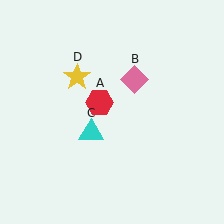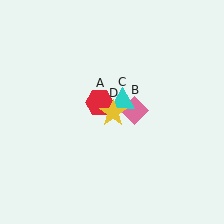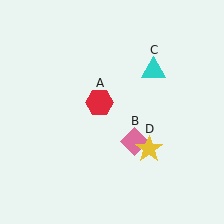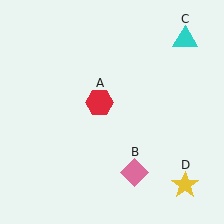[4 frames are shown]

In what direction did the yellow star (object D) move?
The yellow star (object D) moved down and to the right.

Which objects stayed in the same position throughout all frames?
Red hexagon (object A) remained stationary.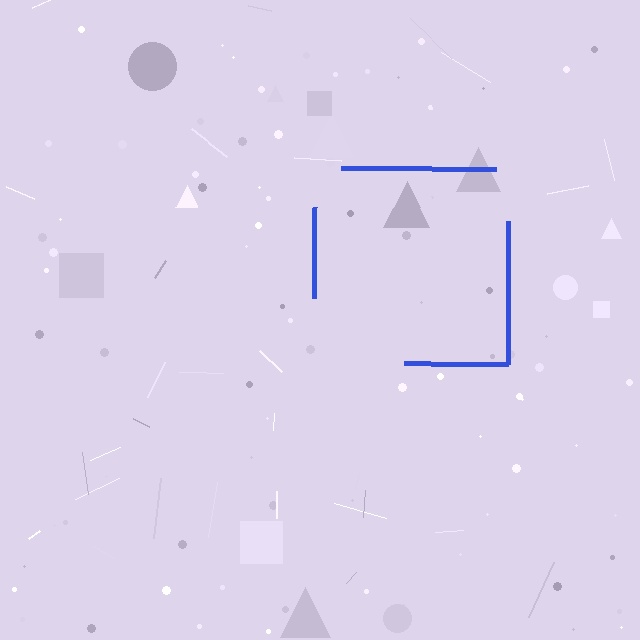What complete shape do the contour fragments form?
The contour fragments form a square.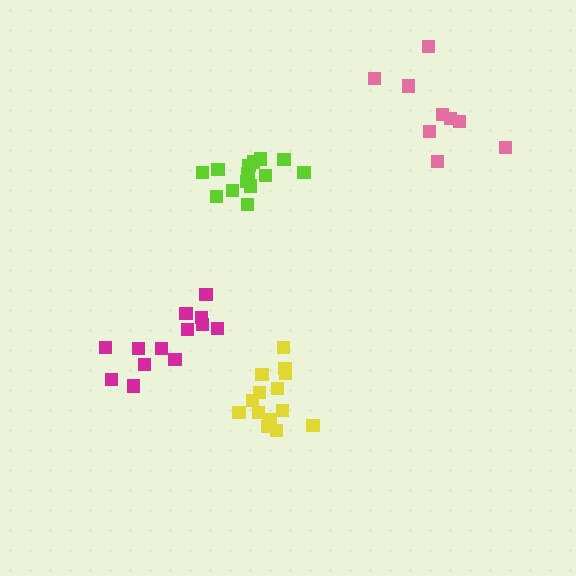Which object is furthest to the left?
The magenta cluster is leftmost.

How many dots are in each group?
Group 1: 14 dots, Group 2: 14 dots, Group 3: 9 dots, Group 4: 13 dots (50 total).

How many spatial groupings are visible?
There are 4 spatial groupings.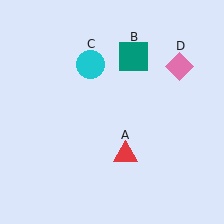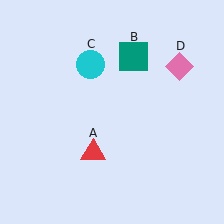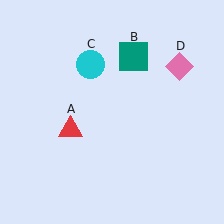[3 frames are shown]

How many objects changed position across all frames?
1 object changed position: red triangle (object A).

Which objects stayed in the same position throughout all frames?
Teal square (object B) and cyan circle (object C) and pink diamond (object D) remained stationary.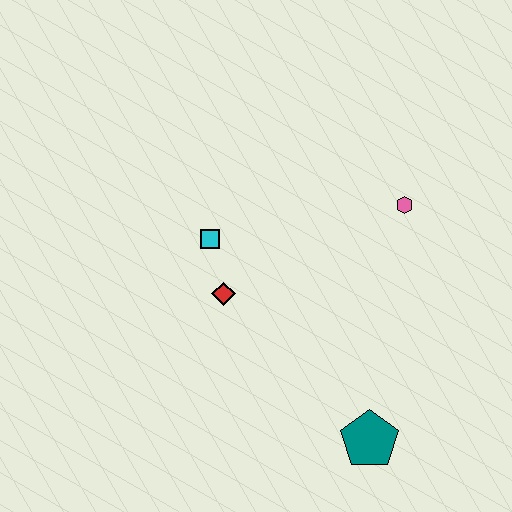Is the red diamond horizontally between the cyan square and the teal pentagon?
Yes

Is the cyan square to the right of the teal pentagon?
No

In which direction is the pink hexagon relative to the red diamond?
The pink hexagon is to the right of the red diamond.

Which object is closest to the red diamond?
The cyan square is closest to the red diamond.